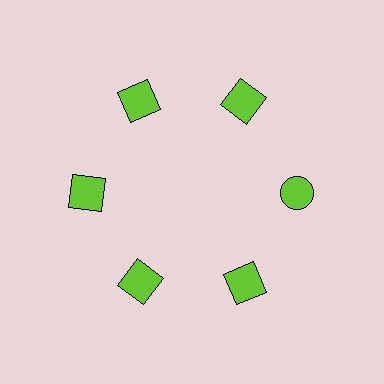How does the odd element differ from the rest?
It has a different shape: circle instead of square.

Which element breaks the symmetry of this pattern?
The lime circle at roughly the 3 o'clock position breaks the symmetry. All other shapes are lime squares.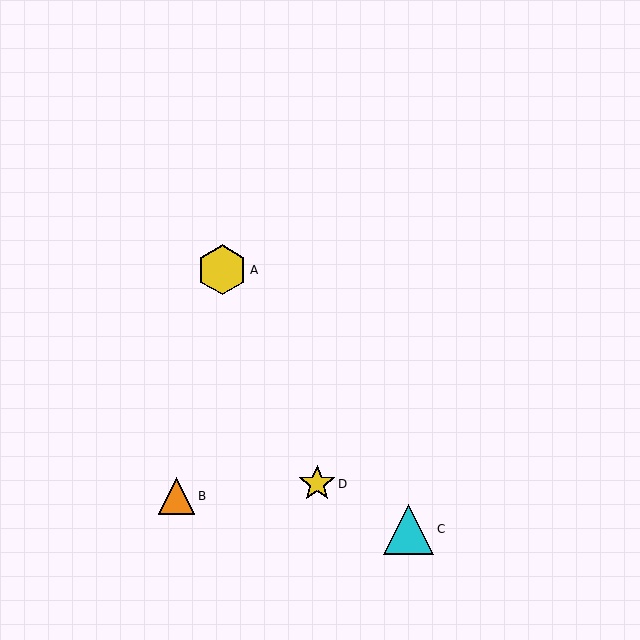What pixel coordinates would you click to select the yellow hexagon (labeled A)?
Click at (222, 270) to select the yellow hexagon A.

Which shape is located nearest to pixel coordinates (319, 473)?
The yellow star (labeled D) at (317, 484) is nearest to that location.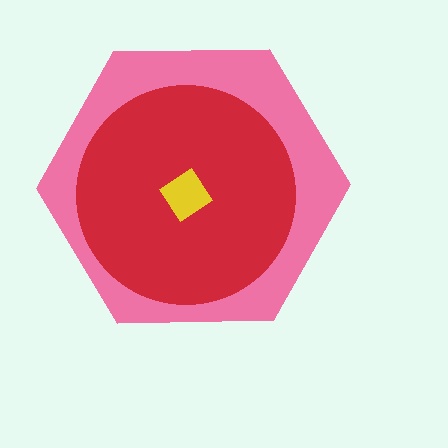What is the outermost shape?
The pink hexagon.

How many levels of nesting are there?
3.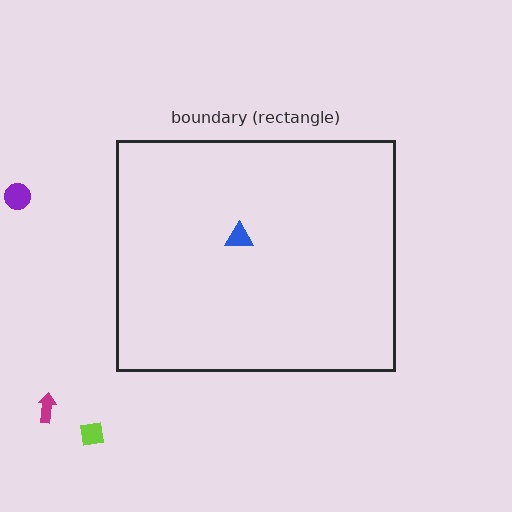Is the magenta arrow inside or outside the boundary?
Outside.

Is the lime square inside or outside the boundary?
Outside.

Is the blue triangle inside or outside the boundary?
Inside.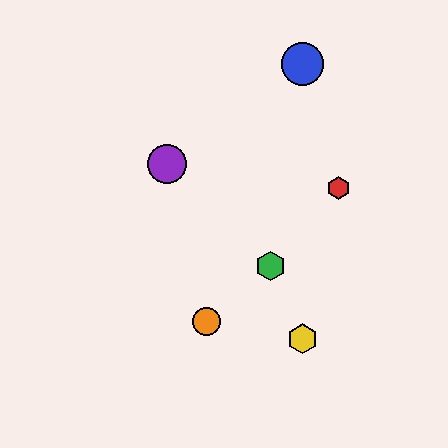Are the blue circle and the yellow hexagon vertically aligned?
Yes, both are at x≈302.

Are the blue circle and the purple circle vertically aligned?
No, the blue circle is at x≈302 and the purple circle is at x≈167.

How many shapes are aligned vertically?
2 shapes (the blue circle, the yellow hexagon) are aligned vertically.